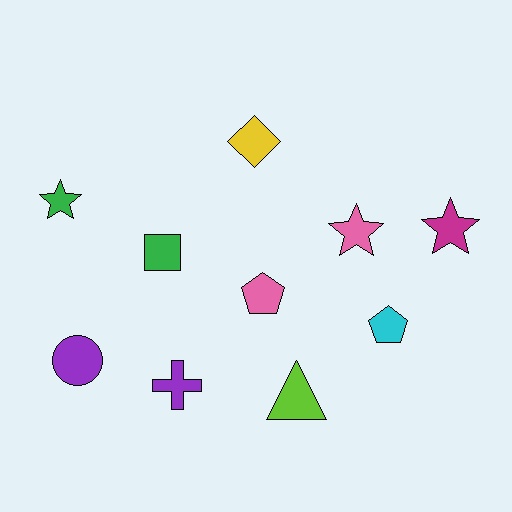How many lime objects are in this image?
There is 1 lime object.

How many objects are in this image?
There are 10 objects.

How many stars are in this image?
There are 3 stars.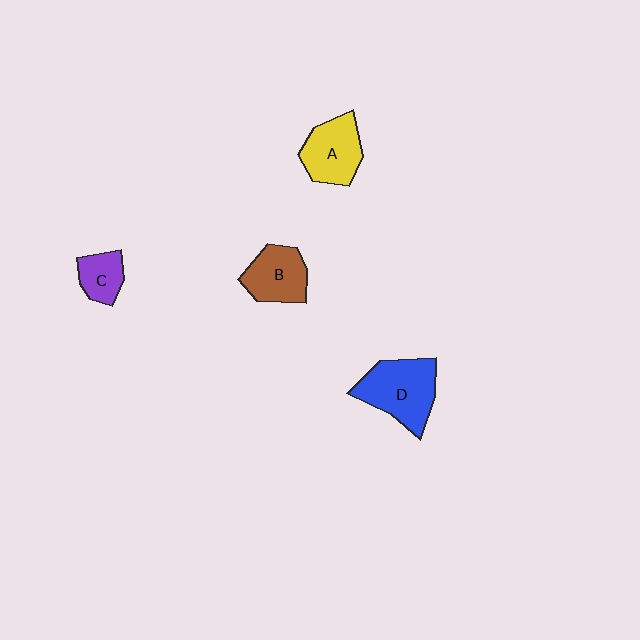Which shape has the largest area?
Shape D (blue).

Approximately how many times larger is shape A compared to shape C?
Approximately 1.7 times.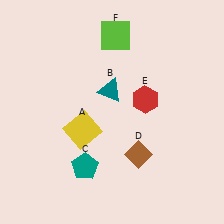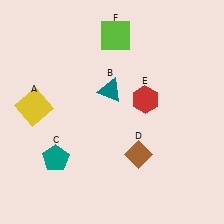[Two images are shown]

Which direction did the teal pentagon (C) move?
The teal pentagon (C) moved left.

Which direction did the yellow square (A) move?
The yellow square (A) moved left.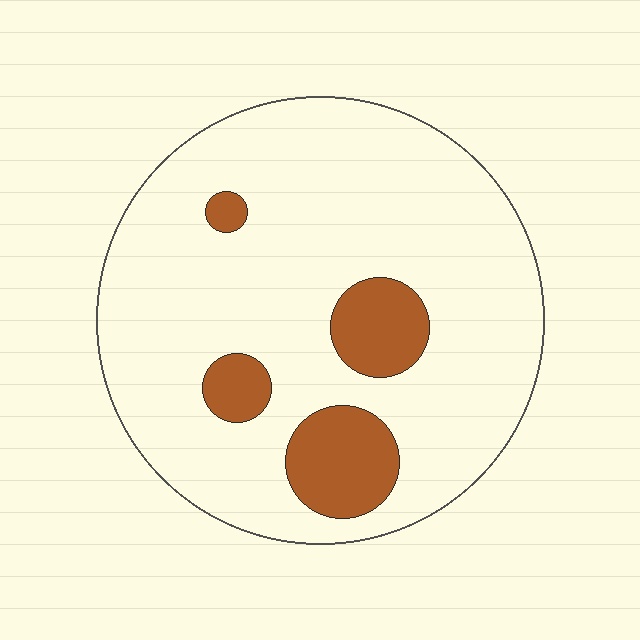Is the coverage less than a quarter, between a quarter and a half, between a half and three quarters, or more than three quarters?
Less than a quarter.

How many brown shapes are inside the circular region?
4.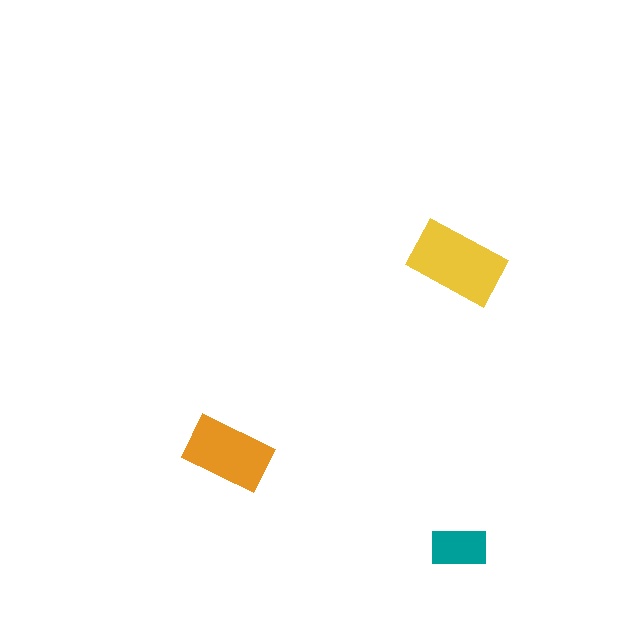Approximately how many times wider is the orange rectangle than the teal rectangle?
About 1.5 times wider.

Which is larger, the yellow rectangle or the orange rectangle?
The yellow one.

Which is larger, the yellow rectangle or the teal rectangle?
The yellow one.